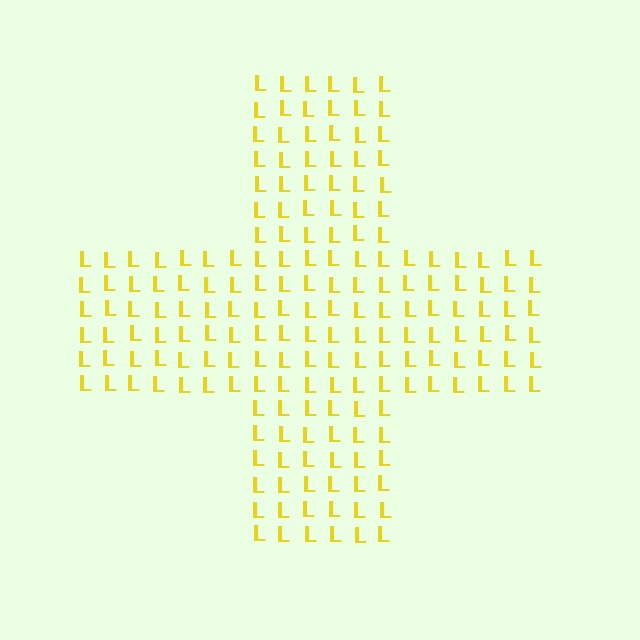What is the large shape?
The large shape is a cross.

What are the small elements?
The small elements are letter L's.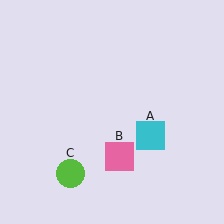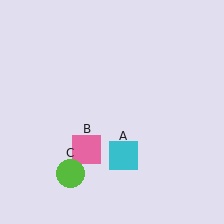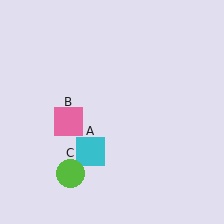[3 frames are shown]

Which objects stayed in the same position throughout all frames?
Lime circle (object C) remained stationary.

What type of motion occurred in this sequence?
The cyan square (object A), pink square (object B) rotated clockwise around the center of the scene.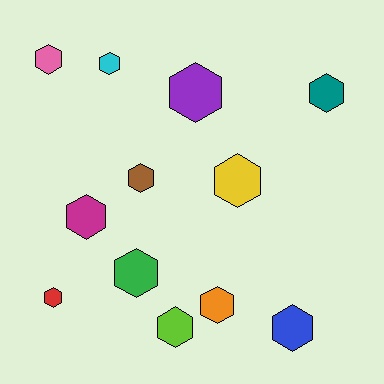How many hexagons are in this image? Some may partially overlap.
There are 12 hexagons.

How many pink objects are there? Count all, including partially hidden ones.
There is 1 pink object.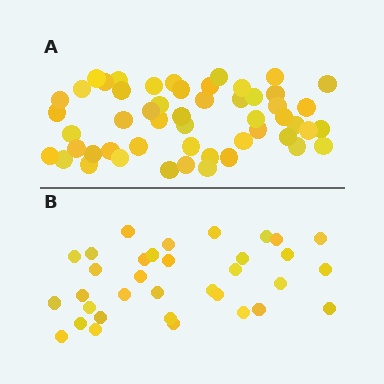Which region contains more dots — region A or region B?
Region A (the top region) has more dots.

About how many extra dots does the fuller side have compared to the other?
Region A has approximately 20 more dots than region B.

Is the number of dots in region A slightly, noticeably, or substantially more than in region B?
Region A has substantially more. The ratio is roughly 1.5 to 1.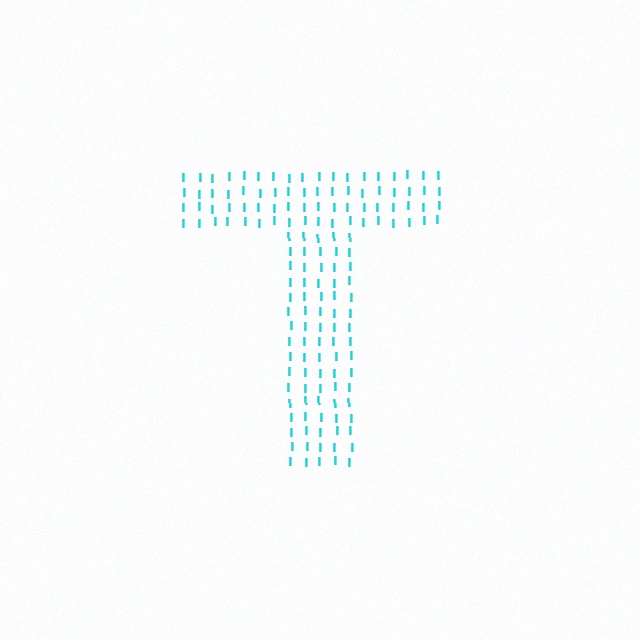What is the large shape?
The large shape is the letter T.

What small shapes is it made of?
It is made of small letter I's.